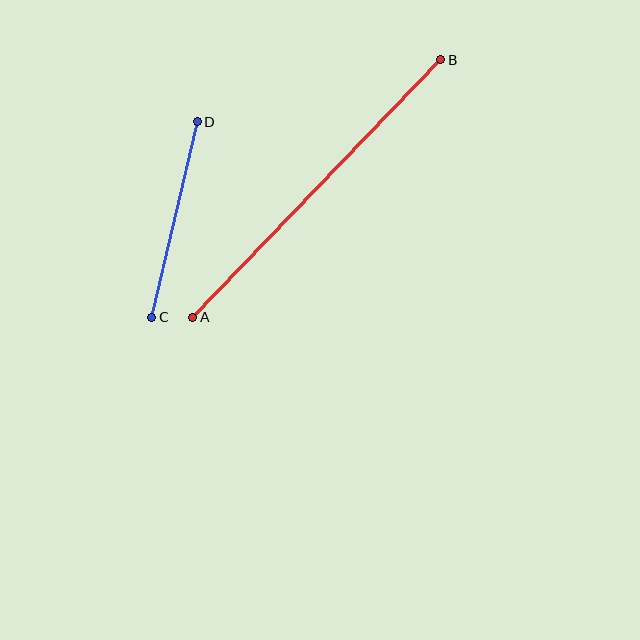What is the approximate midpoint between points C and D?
The midpoint is at approximately (175, 220) pixels.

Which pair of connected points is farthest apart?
Points A and B are farthest apart.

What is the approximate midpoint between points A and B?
The midpoint is at approximately (317, 189) pixels.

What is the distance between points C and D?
The distance is approximately 201 pixels.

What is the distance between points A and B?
The distance is approximately 357 pixels.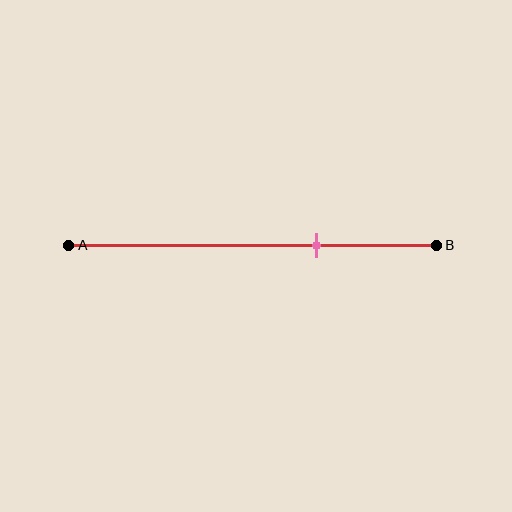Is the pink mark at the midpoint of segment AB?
No, the mark is at about 65% from A, not at the 50% midpoint.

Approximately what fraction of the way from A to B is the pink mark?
The pink mark is approximately 65% of the way from A to B.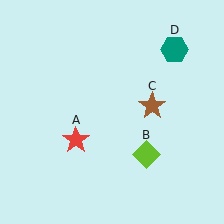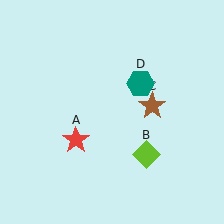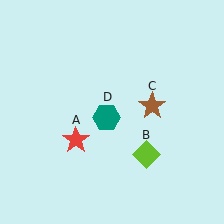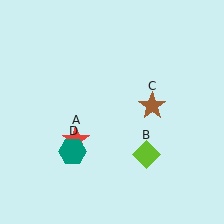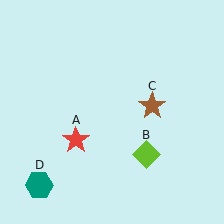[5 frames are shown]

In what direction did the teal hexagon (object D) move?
The teal hexagon (object D) moved down and to the left.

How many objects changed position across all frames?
1 object changed position: teal hexagon (object D).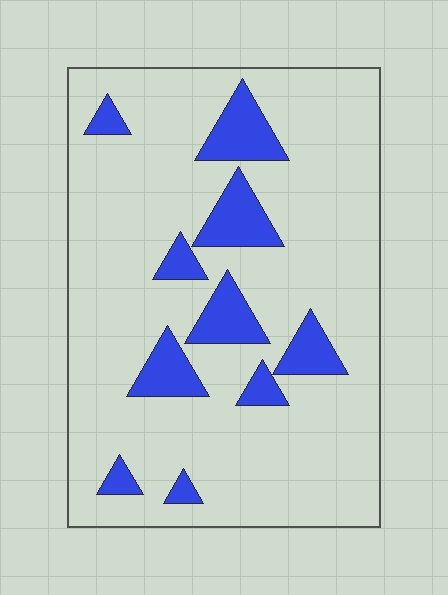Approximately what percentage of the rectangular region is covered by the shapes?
Approximately 15%.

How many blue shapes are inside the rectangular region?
10.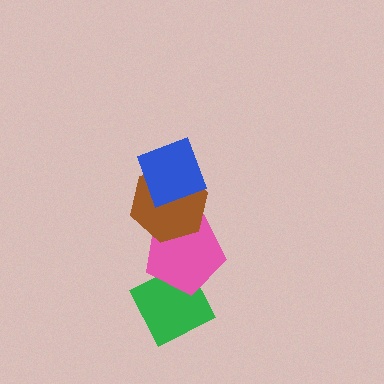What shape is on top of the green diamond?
The pink pentagon is on top of the green diamond.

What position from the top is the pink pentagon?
The pink pentagon is 3rd from the top.